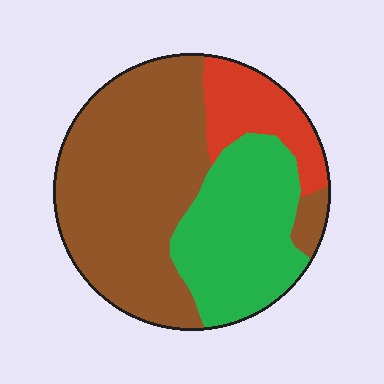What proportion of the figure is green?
Green covers about 30% of the figure.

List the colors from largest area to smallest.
From largest to smallest: brown, green, red.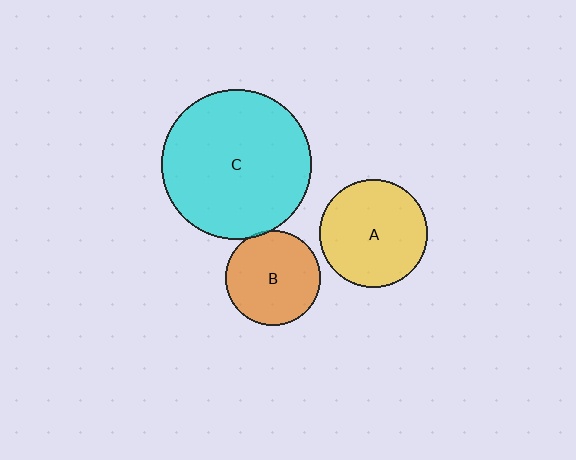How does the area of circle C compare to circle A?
Approximately 1.9 times.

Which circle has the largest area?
Circle C (cyan).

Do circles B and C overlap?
Yes.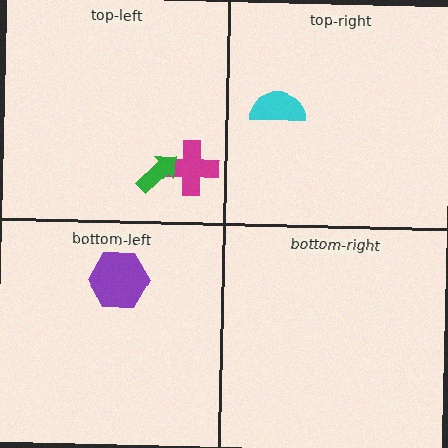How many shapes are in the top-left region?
2.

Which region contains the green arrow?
The top-left region.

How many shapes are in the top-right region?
1.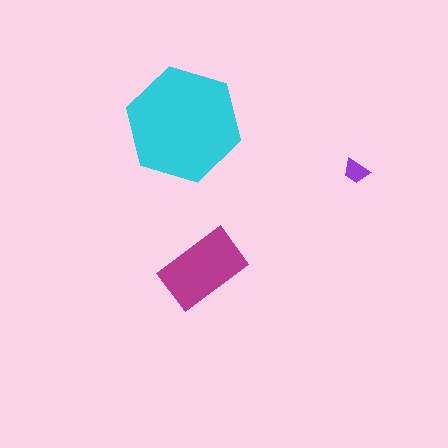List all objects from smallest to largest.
The purple trapezoid, the magenta rectangle, the cyan hexagon.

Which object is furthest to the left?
The cyan hexagon is leftmost.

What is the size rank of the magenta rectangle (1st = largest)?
2nd.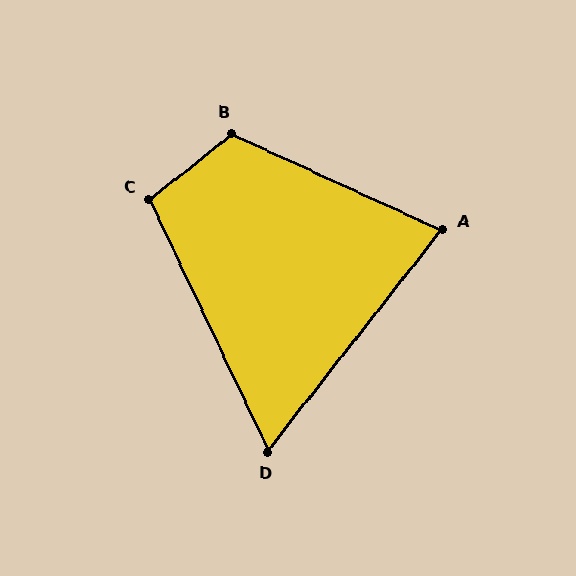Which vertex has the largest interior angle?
B, at approximately 117 degrees.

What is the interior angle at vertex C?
Approximately 104 degrees (obtuse).